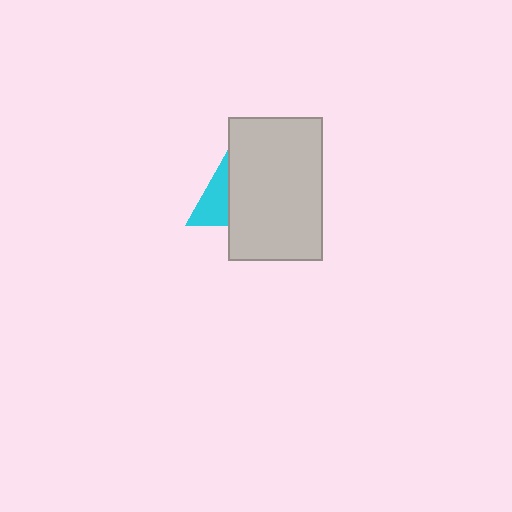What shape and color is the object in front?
The object in front is a light gray rectangle.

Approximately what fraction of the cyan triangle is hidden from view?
Roughly 53% of the cyan triangle is hidden behind the light gray rectangle.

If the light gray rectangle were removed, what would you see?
You would see the complete cyan triangle.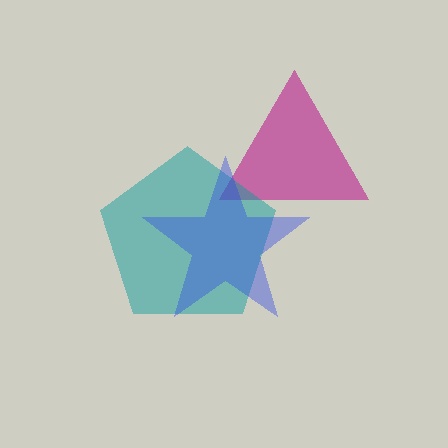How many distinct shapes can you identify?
There are 3 distinct shapes: a magenta triangle, a teal pentagon, a blue star.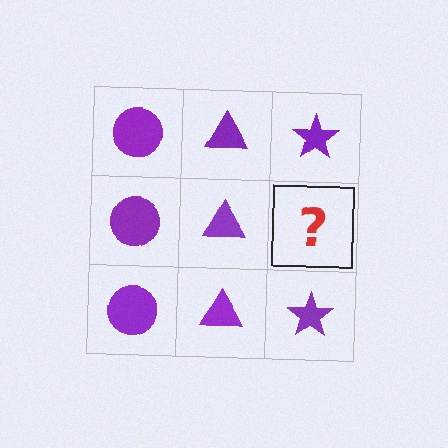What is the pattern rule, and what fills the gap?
The rule is that each column has a consistent shape. The gap should be filled with a purple star.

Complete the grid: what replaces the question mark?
The question mark should be replaced with a purple star.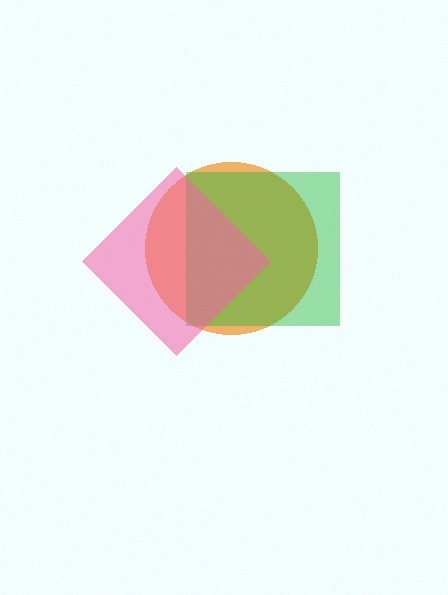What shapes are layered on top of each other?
The layered shapes are: an orange circle, a green square, a pink diamond.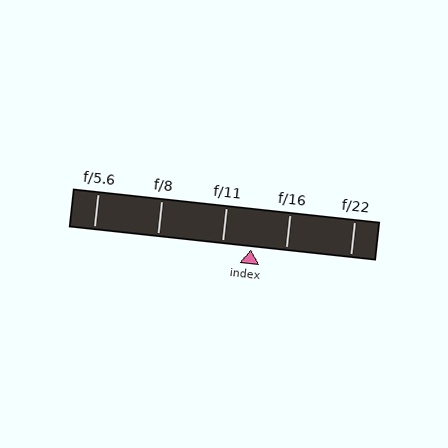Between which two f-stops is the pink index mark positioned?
The index mark is between f/11 and f/16.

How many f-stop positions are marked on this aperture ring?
There are 5 f-stop positions marked.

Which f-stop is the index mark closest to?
The index mark is closest to f/11.